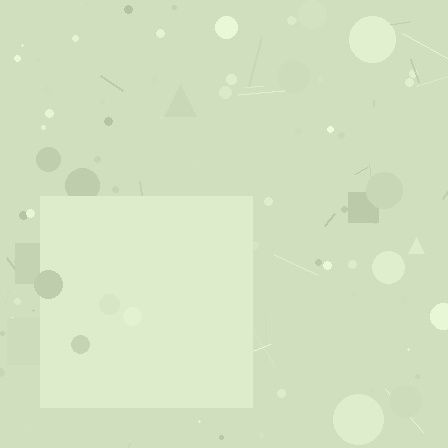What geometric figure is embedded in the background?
A square is embedded in the background.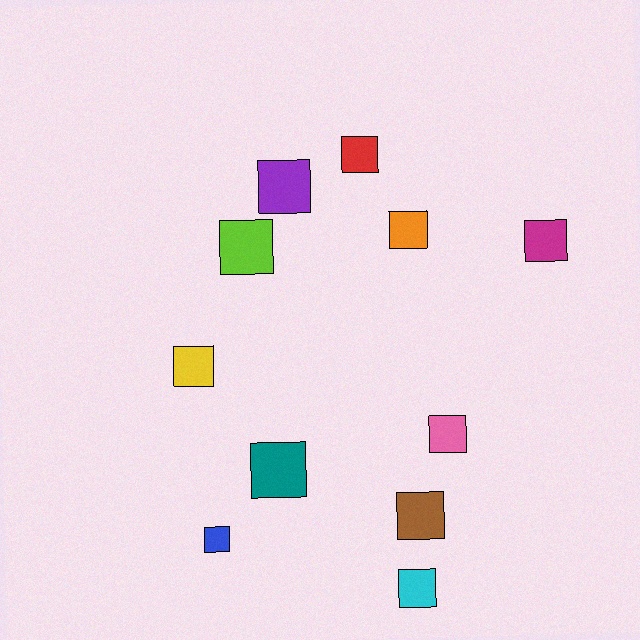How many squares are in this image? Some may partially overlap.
There are 11 squares.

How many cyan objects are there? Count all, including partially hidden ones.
There is 1 cyan object.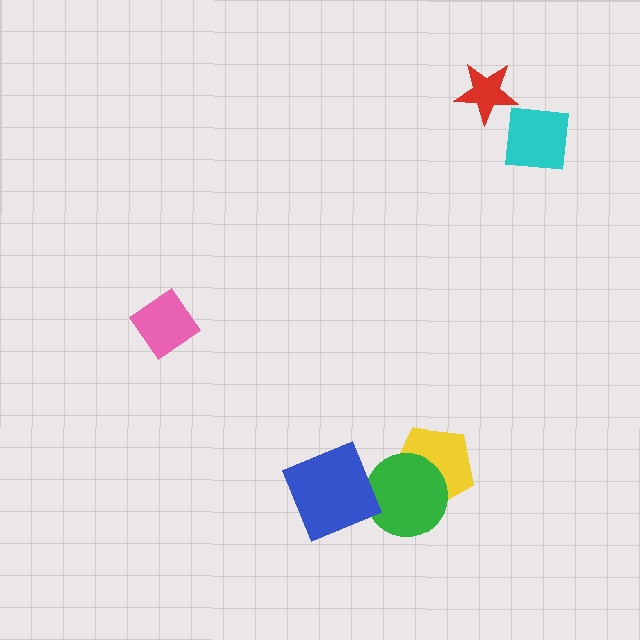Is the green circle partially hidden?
No, no other shape covers it.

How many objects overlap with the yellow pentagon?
1 object overlaps with the yellow pentagon.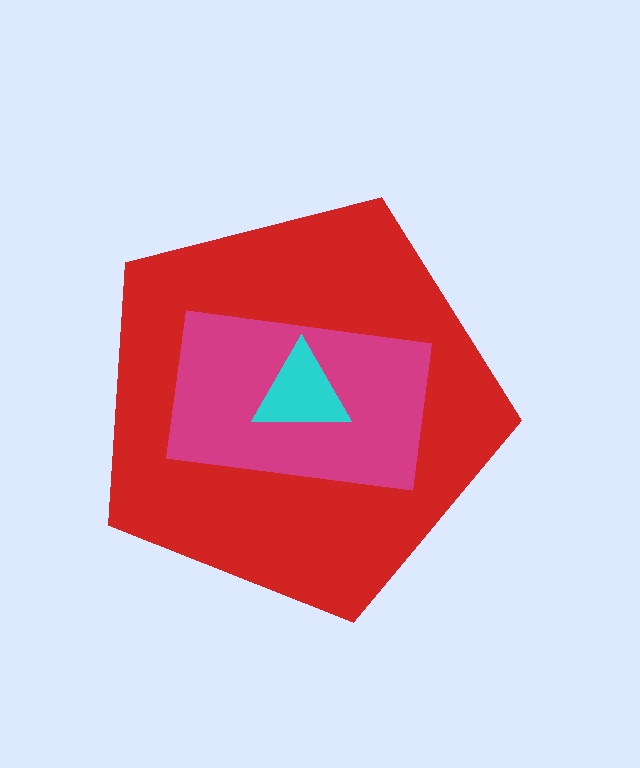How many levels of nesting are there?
3.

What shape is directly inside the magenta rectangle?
The cyan triangle.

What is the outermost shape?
The red pentagon.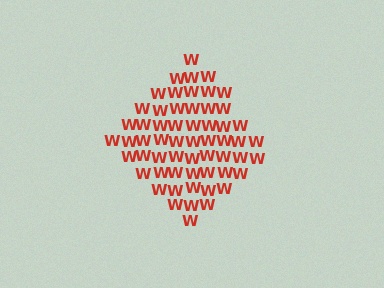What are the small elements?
The small elements are letter W's.